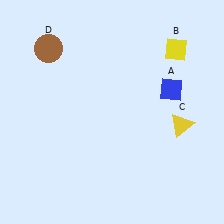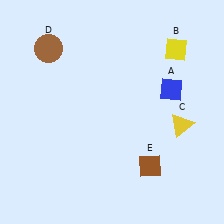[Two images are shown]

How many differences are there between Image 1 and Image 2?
There is 1 difference between the two images.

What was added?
A brown diamond (E) was added in Image 2.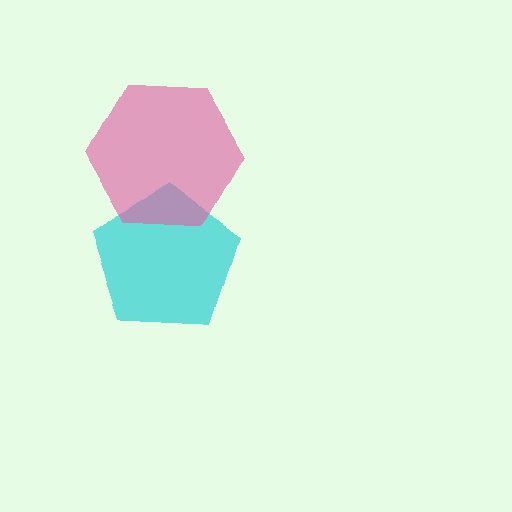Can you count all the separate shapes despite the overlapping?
Yes, there are 2 separate shapes.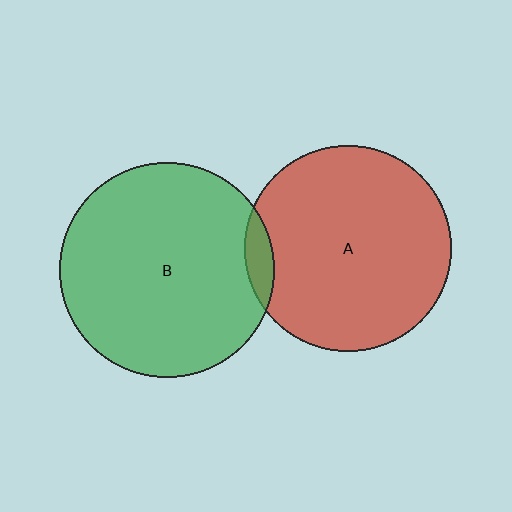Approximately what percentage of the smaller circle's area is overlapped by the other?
Approximately 5%.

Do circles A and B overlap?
Yes.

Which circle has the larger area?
Circle B (green).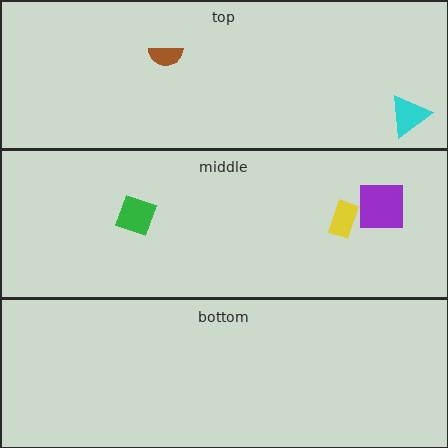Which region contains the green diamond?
The middle region.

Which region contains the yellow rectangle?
The middle region.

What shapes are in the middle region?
The yellow rectangle, the green diamond, the purple square.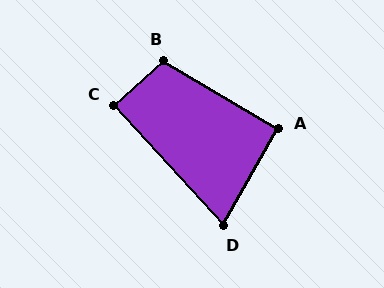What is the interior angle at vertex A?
Approximately 91 degrees (approximately right).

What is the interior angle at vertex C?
Approximately 89 degrees (approximately right).